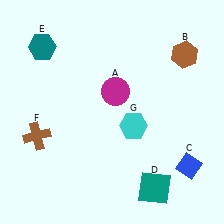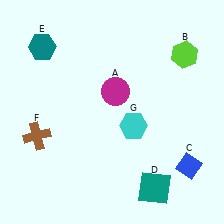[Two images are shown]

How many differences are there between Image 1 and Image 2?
There is 1 difference between the two images.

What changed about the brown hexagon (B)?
In Image 1, B is brown. In Image 2, it changed to lime.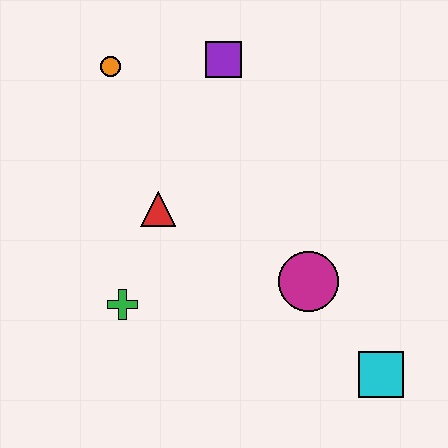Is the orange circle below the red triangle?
No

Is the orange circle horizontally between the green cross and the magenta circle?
No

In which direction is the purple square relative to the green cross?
The purple square is above the green cross.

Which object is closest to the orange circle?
The purple square is closest to the orange circle.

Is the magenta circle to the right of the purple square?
Yes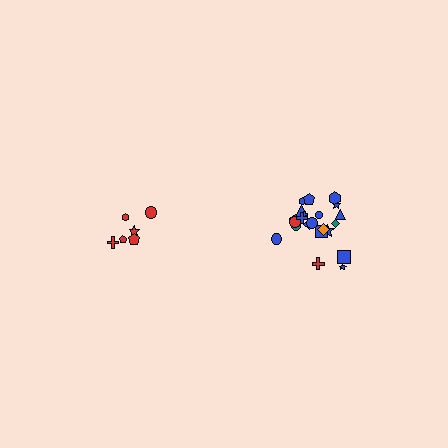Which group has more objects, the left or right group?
The right group.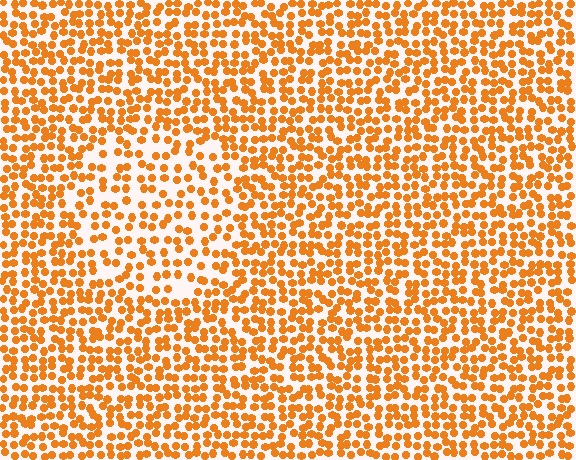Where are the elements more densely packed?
The elements are more densely packed outside the circle boundary.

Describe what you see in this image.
The image contains small orange elements arranged at two different densities. A circle-shaped region is visible where the elements are less densely packed than the surrounding area.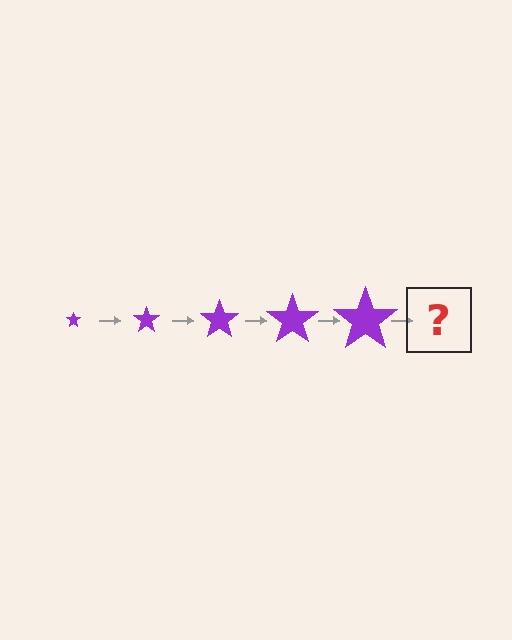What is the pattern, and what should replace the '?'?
The pattern is that the star gets progressively larger each step. The '?' should be a purple star, larger than the previous one.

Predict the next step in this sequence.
The next step is a purple star, larger than the previous one.